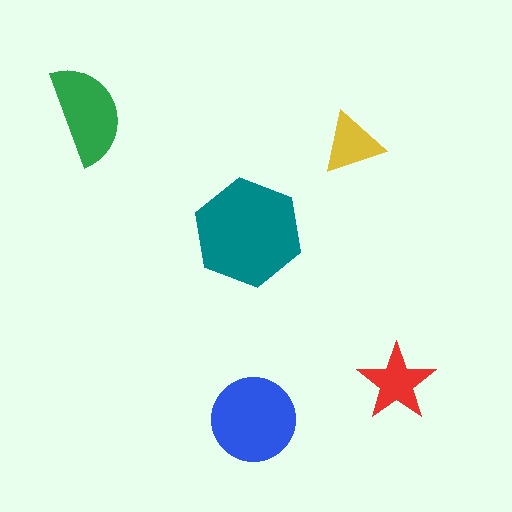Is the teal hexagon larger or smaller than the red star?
Larger.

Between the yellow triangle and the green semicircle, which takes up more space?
The green semicircle.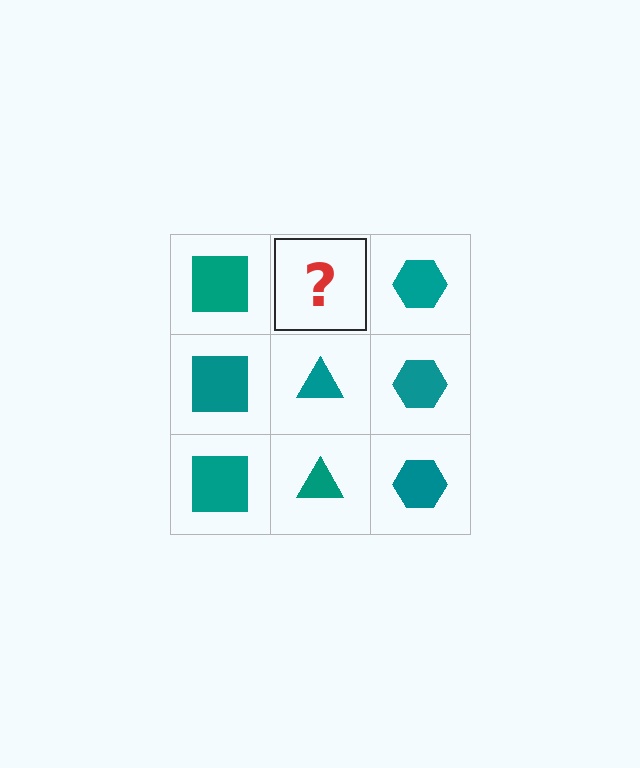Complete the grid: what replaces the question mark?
The question mark should be replaced with a teal triangle.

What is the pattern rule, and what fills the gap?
The rule is that each column has a consistent shape. The gap should be filled with a teal triangle.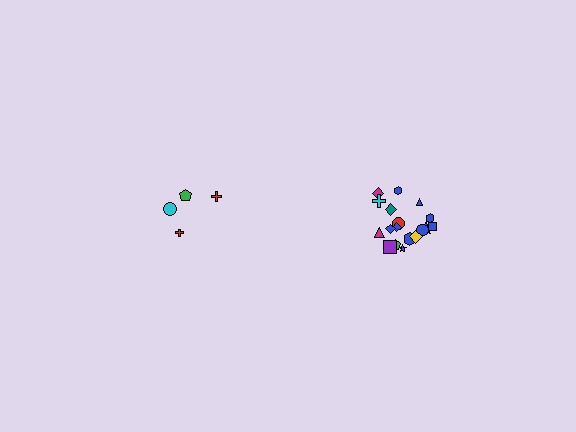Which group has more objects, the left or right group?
The right group.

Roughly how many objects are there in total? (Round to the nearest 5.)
Roughly 20 objects in total.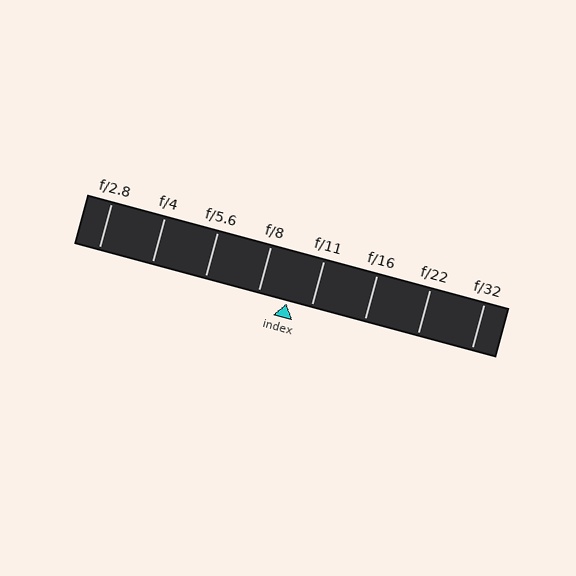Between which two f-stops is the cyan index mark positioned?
The index mark is between f/8 and f/11.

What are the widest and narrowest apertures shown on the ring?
The widest aperture shown is f/2.8 and the narrowest is f/32.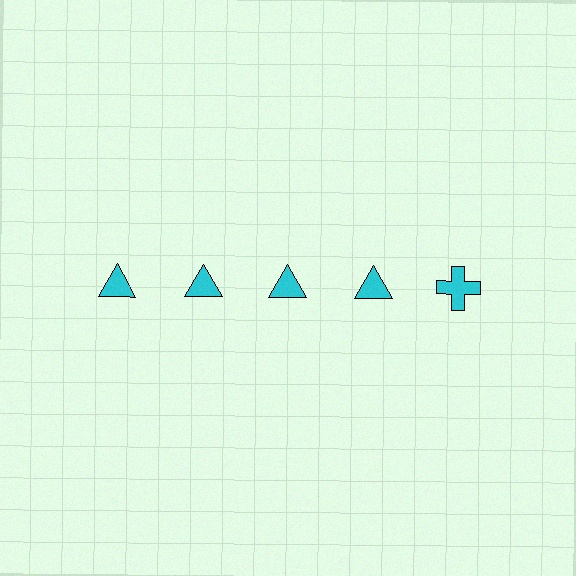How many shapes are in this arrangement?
There are 5 shapes arranged in a grid pattern.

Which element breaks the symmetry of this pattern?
The cyan cross in the top row, rightmost column breaks the symmetry. All other shapes are cyan triangles.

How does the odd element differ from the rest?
It has a different shape: cross instead of triangle.